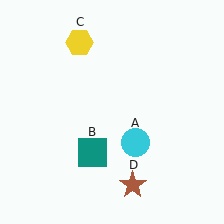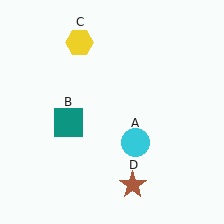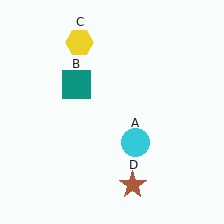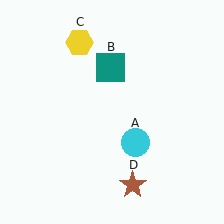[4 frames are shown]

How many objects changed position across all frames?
1 object changed position: teal square (object B).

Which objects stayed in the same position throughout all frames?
Cyan circle (object A) and yellow hexagon (object C) and brown star (object D) remained stationary.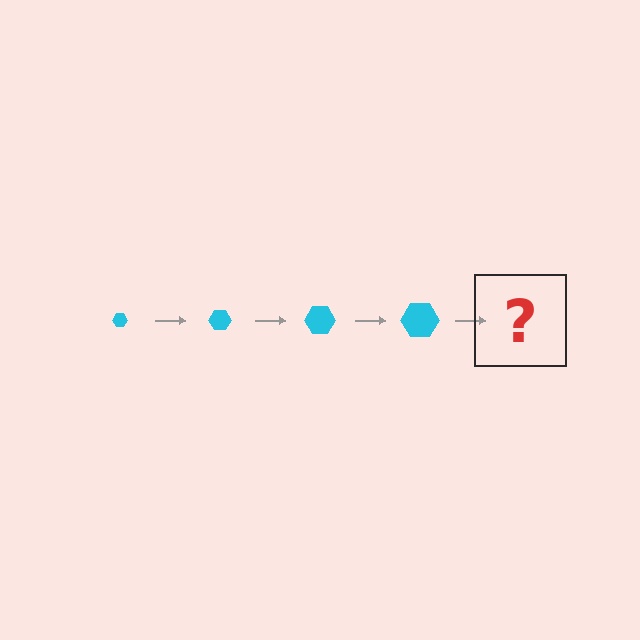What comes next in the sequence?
The next element should be a cyan hexagon, larger than the previous one.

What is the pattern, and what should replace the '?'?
The pattern is that the hexagon gets progressively larger each step. The '?' should be a cyan hexagon, larger than the previous one.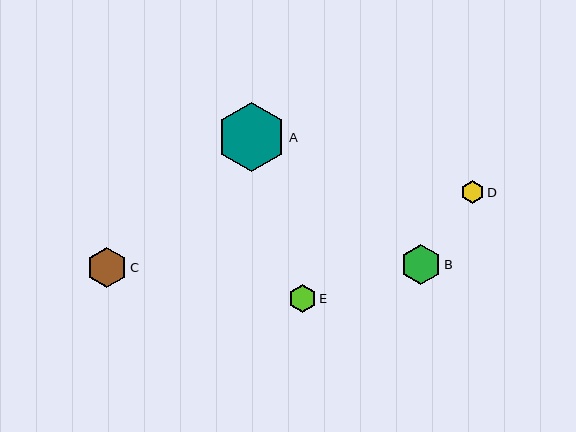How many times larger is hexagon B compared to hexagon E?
Hexagon B is approximately 1.5 times the size of hexagon E.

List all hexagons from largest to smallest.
From largest to smallest: A, B, C, E, D.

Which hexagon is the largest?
Hexagon A is the largest with a size of approximately 70 pixels.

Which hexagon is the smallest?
Hexagon D is the smallest with a size of approximately 22 pixels.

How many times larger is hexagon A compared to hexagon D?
Hexagon A is approximately 3.1 times the size of hexagon D.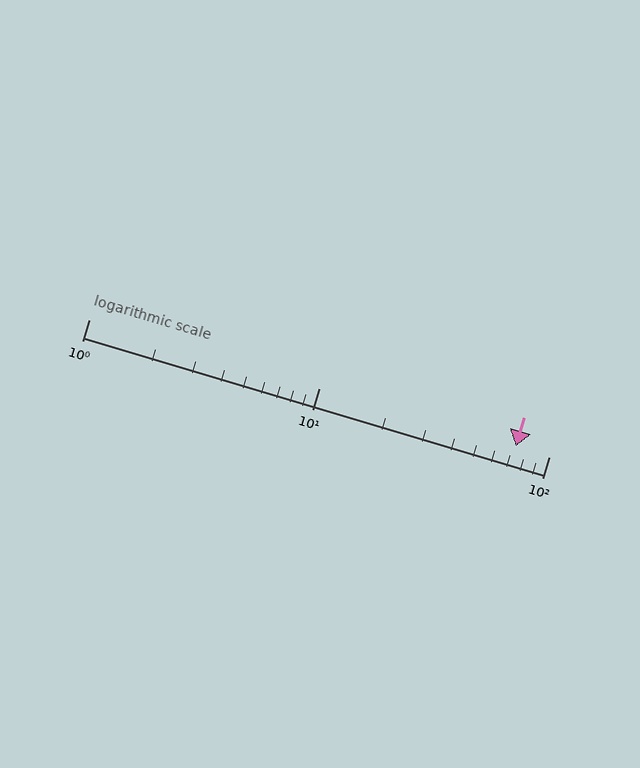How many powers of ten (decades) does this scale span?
The scale spans 2 decades, from 1 to 100.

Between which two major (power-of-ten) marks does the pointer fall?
The pointer is between 10 and 100.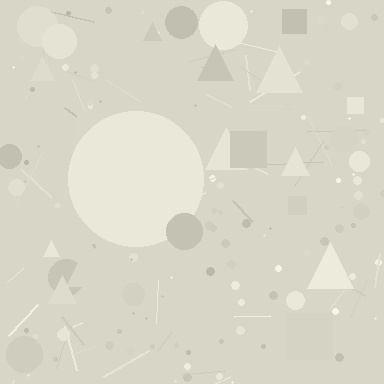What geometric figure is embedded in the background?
A circle is embedded in the background.